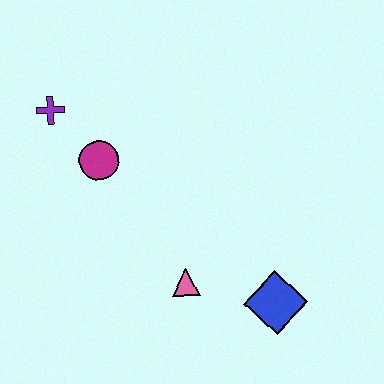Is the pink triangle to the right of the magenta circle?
Yes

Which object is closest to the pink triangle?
The blue diamond is closest to the pink triangle.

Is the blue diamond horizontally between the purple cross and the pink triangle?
No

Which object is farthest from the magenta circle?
The blue diamond is farthest from the magenta circle.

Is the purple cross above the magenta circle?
Yes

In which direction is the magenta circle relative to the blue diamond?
The magenta circle is to the left of the blue diamond.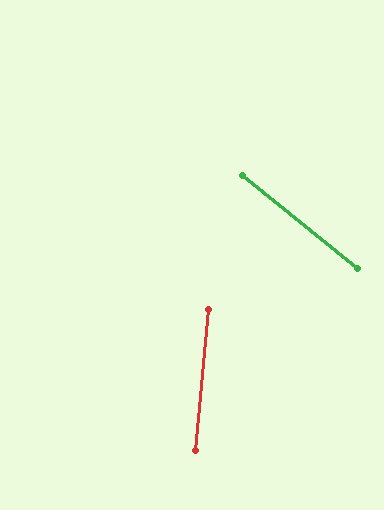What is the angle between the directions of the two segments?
Approximately 56 degrees.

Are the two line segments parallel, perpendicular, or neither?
Neither parallel nor perpendicular — they differ by about 56°.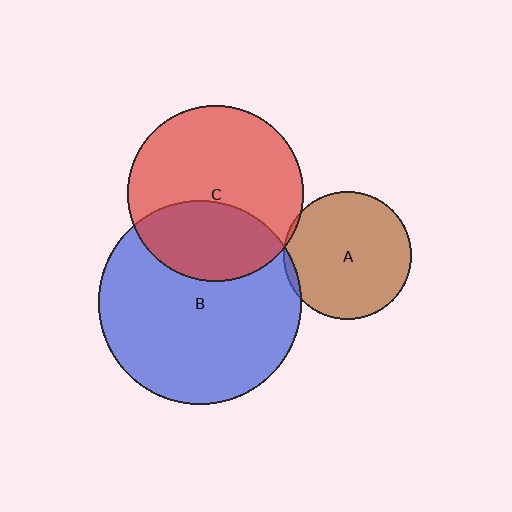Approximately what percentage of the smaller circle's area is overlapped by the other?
Approximately 35%.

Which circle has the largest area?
Circle B (blue).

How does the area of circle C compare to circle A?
Approximately 1.9 times.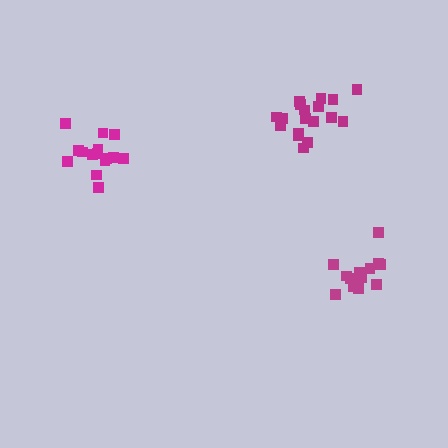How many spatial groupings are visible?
There are 3 spatial groupings.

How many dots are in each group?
Group 1: 15 dots, Group 2: 16 dots, Group 3: 18 dots (49 total).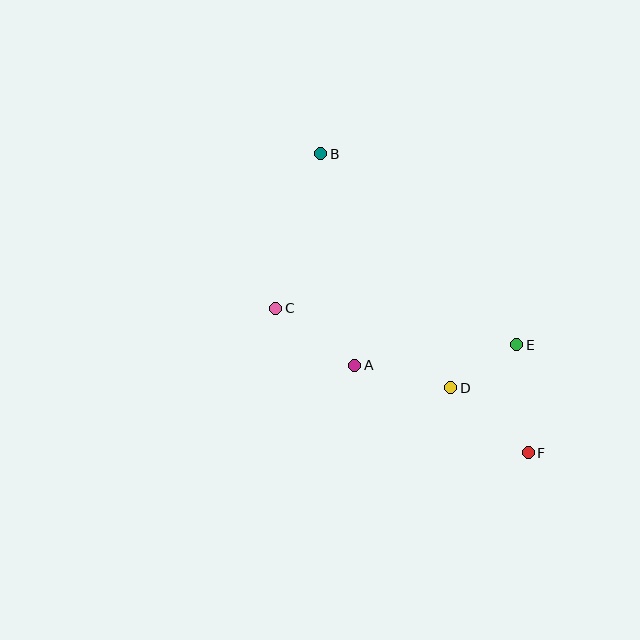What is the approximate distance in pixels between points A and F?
The distance between A and F is approximately 194 pixels.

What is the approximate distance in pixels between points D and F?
The distance between D and F is approximately 101 pixels.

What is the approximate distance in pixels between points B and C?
The distance between B and C is approximately 161 pixels.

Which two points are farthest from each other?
Points B and F are farthest from each other.